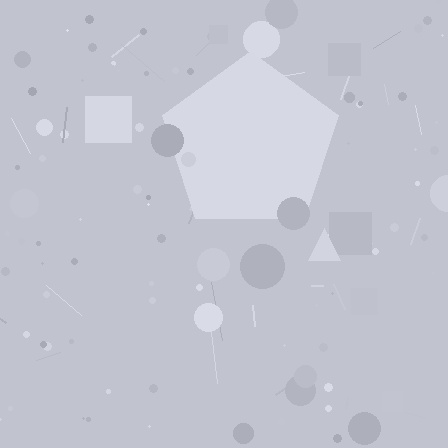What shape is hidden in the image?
A pentagon is hidden in the image.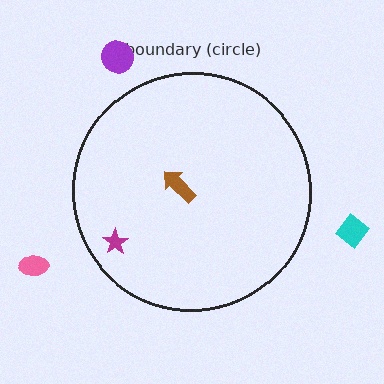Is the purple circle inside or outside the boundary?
Outside.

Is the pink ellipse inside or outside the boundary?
Outside.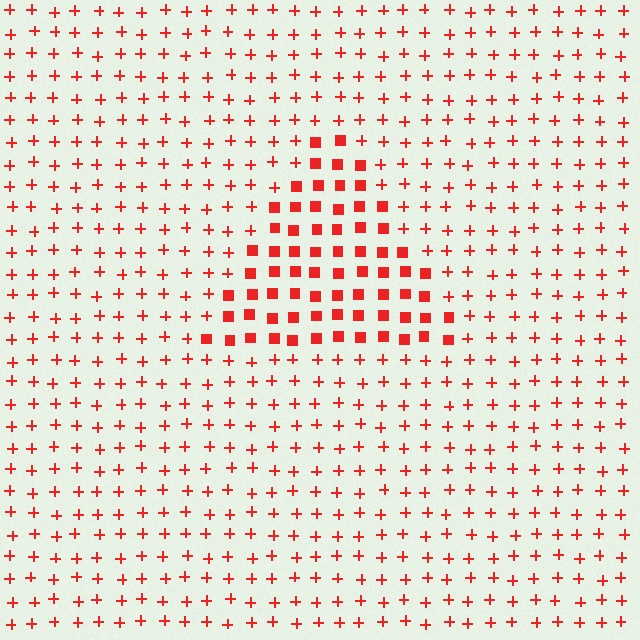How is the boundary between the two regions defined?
The boundary is defined by a change in element shape: squares inside vs. plus signs outside. All elements share the same color and spacing.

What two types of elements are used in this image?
The image uses squares inside the triangle region and plus signs outside it.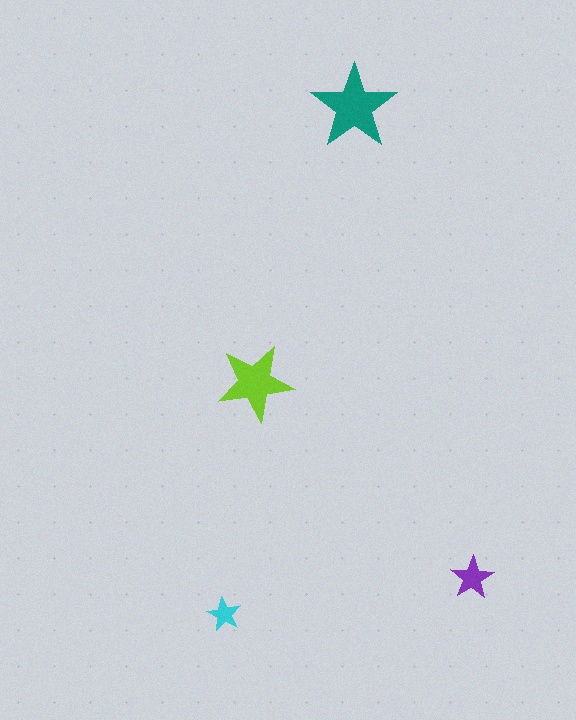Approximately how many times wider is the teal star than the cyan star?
About 2.5 times wider.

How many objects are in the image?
There are 4 objects in the image.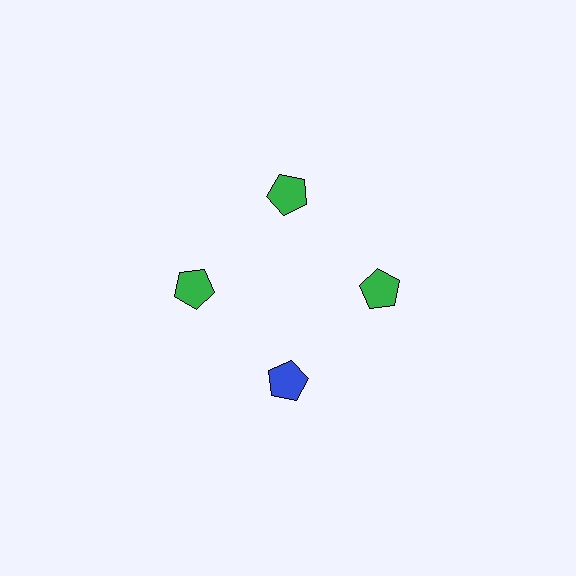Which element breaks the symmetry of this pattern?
The blue pentagon at roughly the 6 o'clock position breaks the symmetry. All other shapes are green pentagons.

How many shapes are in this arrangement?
There are 4 shapes arranged in a ring pattern.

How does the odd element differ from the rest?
It has a different color: blue instead of green.